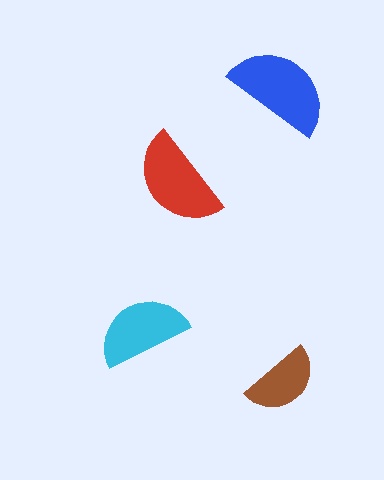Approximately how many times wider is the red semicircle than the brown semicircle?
About 1.5 times wider.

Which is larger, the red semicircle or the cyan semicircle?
The red one.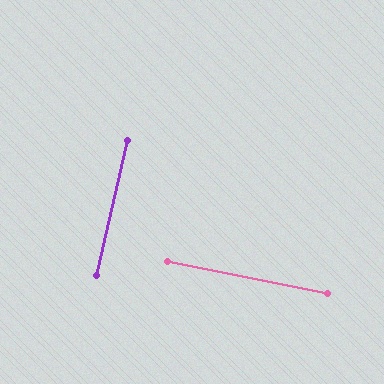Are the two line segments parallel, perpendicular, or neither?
Perpendicular — they meet at approximately 88°.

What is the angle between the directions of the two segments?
Approximately 88 degrees.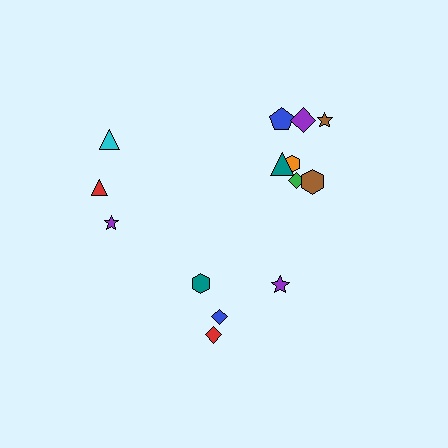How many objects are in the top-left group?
There are 3 objects.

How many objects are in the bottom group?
There are 4 objects.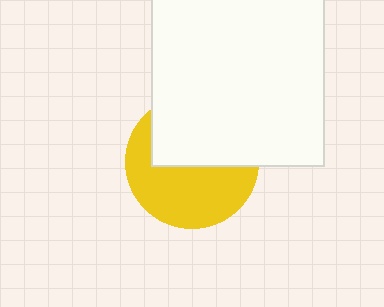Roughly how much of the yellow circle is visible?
About half of it is visible (roughly 53%).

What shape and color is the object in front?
The object in front is a white square.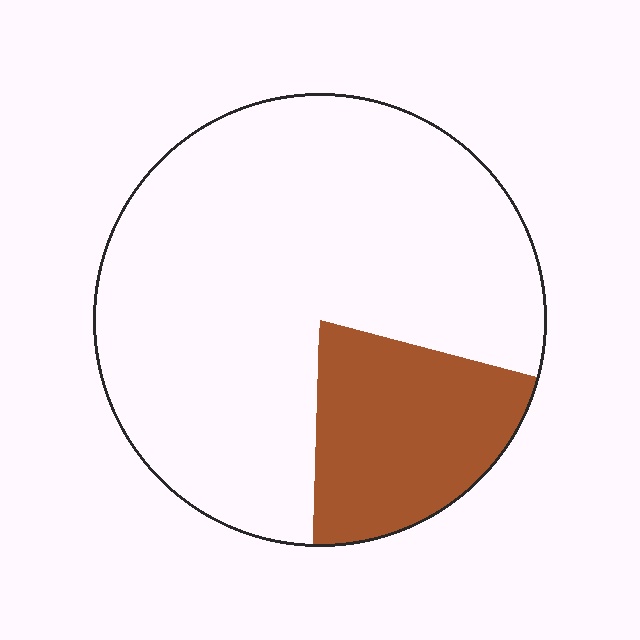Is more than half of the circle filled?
No.